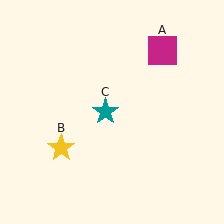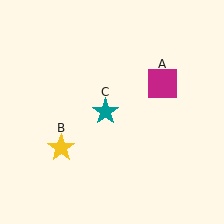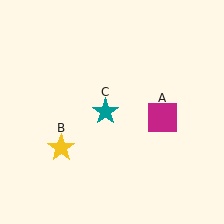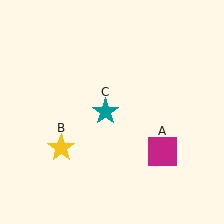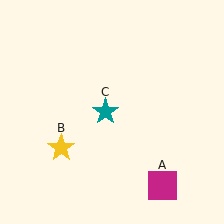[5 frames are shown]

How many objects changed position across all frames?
1 object changed position: magenta square (object A).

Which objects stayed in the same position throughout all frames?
Yellow star (object B) and teal star (object C) remained stationary.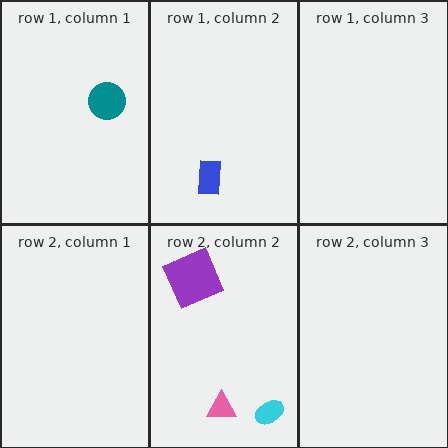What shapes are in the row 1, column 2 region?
The blue rectangle.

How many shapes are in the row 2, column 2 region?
3.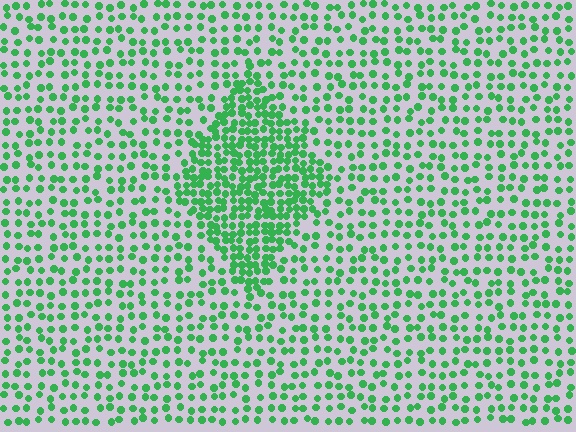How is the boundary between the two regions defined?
The boundary is defined by a change in element density (approximately 2.1x ratio). All elements are the same color, size, and shape.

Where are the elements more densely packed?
The elements are more densely packed inside the diamond boundary.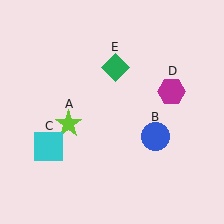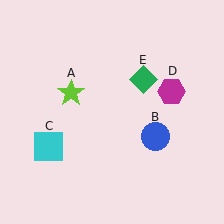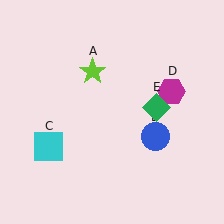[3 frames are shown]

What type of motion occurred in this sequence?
The lime star (object A), green diamond (object E) rotated clockwise around the center of the scene.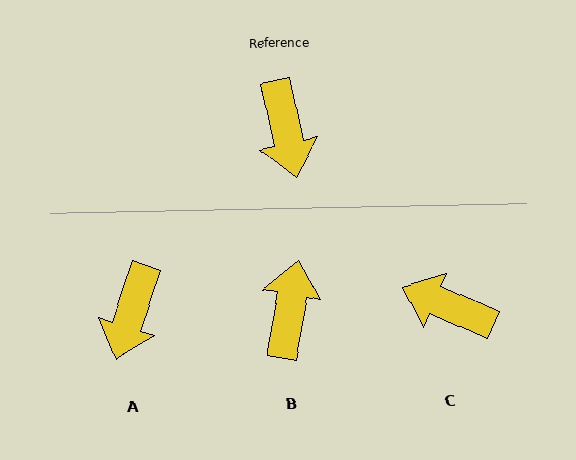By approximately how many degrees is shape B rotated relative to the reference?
Approximately 158 degrees counter-clockwise.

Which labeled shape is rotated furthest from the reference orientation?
B, about 158 degrees away.